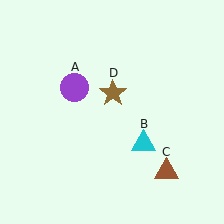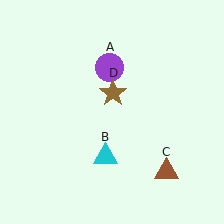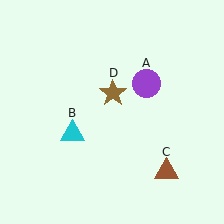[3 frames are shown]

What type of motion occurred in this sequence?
The purple circle (object A), cyan triangle (object B) rotated clockwise around the center of the scene.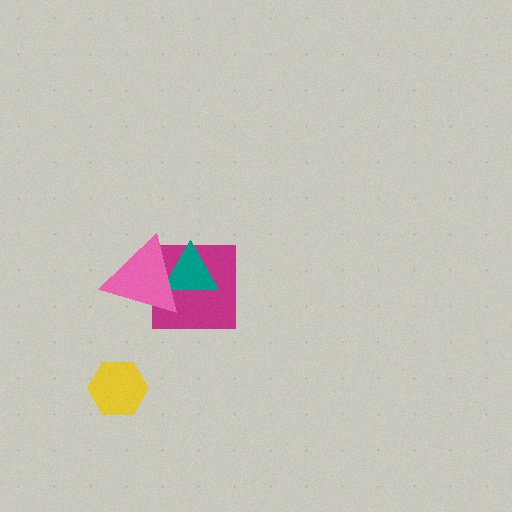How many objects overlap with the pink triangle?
2 objects overlap with the pink triangle.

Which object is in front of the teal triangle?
The pink triangle is in front of the teal triangle.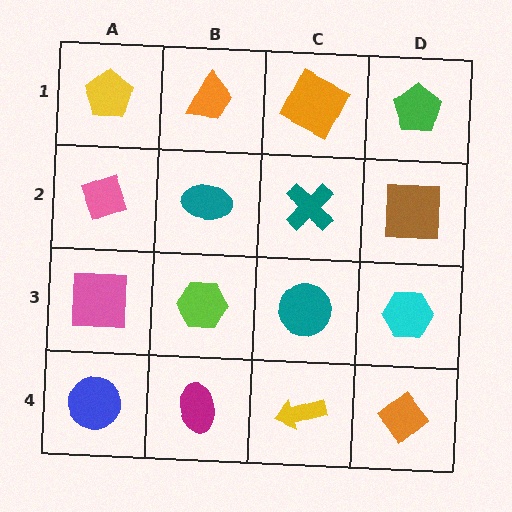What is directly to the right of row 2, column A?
A teal ellipse.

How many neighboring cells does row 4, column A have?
2.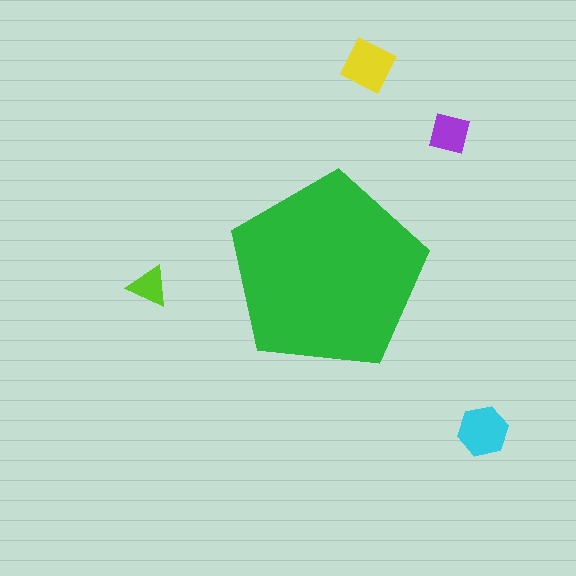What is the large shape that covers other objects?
A green pentagon.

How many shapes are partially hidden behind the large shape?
0 shapes are partially hidden.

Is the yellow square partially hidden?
No, the yellow square is fully visible.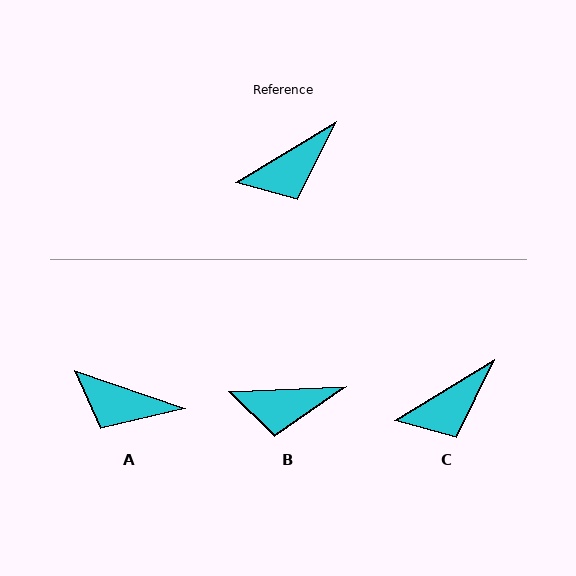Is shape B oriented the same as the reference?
No, it is off by about 29 degrees.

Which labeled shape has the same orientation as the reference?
C.